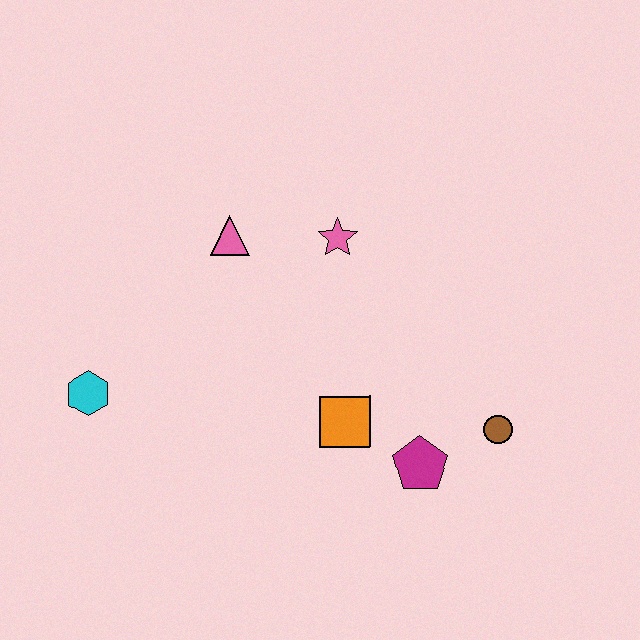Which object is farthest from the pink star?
The cyan hexagon is farthest from the pink star.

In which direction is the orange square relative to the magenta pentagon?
The orange square is to the left of the magenta pentagon.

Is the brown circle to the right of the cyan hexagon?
Yes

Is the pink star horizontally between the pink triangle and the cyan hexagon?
No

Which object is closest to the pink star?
The pink triangle is closest to the pink star.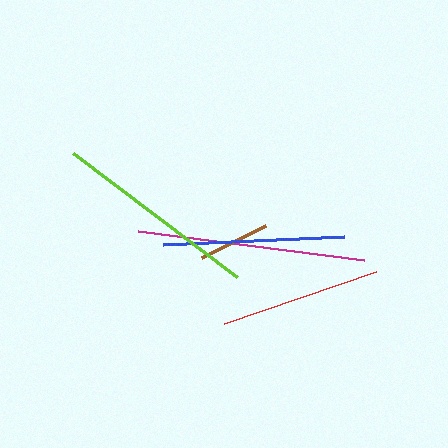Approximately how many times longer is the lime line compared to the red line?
The lime line is approximately 1.3 times the length of the red line.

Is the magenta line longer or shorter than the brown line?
The magenta line is longer than the brown line.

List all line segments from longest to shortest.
From longest to shortest: magenta, lime, blue, red, brown.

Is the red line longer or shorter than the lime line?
The lime line is longer than the red line.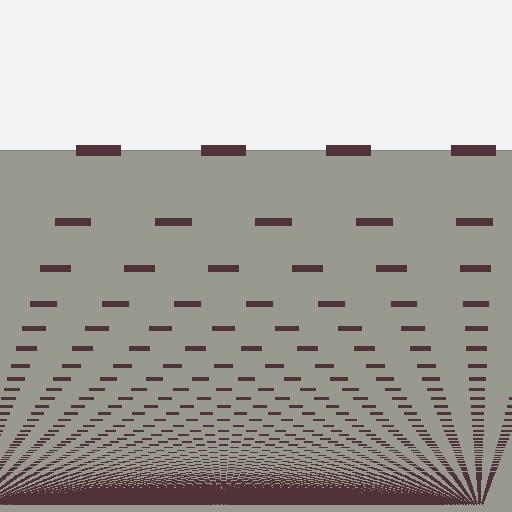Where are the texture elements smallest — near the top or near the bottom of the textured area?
Near the bottom.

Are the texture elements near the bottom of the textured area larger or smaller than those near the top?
Smaller. The gradient is inverted — elements near the bottom are smaller and denser.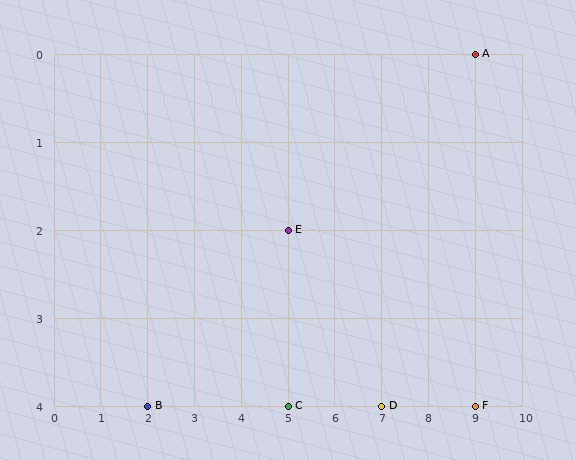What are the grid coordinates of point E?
Point E is at grid coordinates (5, 2).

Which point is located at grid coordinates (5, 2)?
Point E is at (5, 2).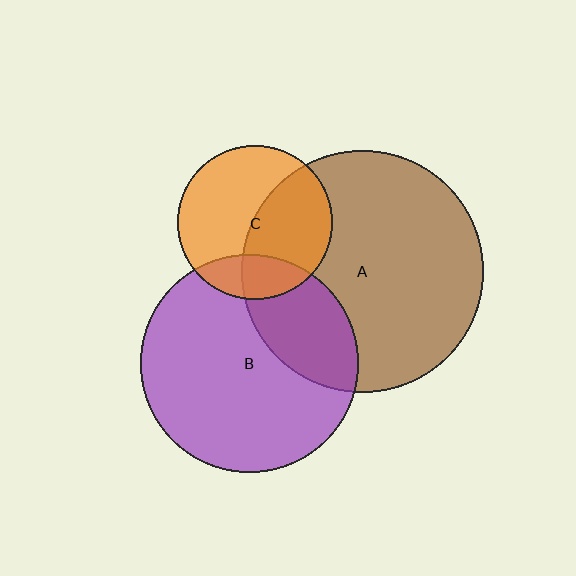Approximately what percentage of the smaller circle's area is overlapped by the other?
Approximately 30%.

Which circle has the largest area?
Circle A (brown).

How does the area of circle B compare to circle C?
Approximately 2.0 times.